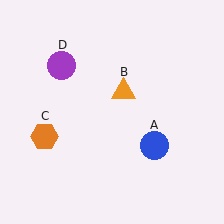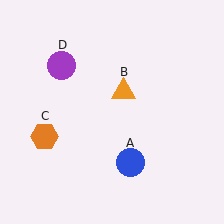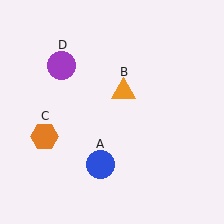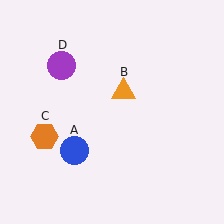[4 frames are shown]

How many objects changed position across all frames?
1 object changed position: blue circle (object A).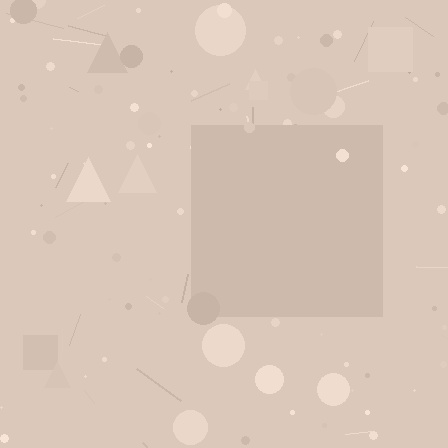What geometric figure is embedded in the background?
A square is embedded in the background.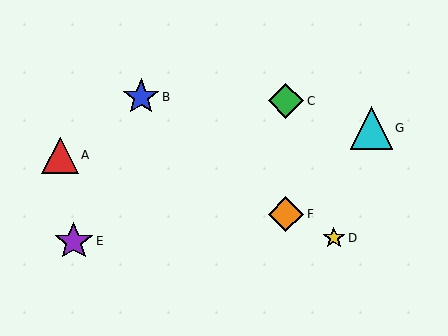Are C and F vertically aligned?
Yes, both are at x≈286.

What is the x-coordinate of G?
Object G is at x≈371.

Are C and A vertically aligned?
No, C is at x≈286 and A is at x≈60.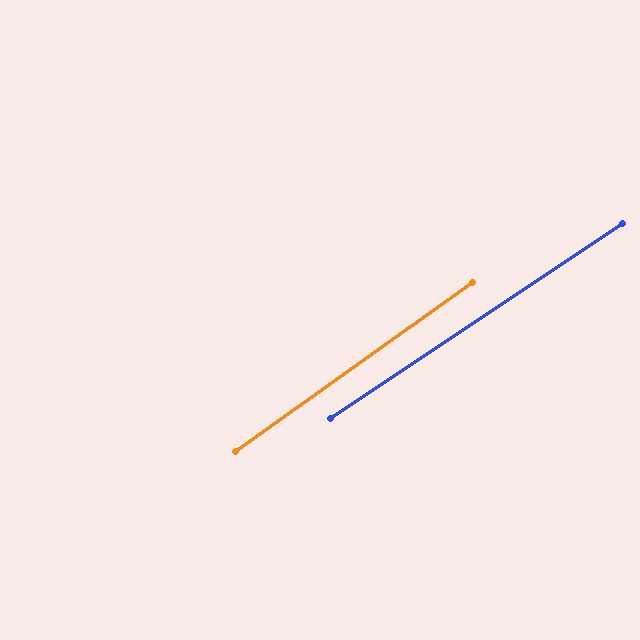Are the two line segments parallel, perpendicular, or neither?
Parallel — their directions differ by only 1.8°.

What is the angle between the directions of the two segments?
Approximately 2 degrees.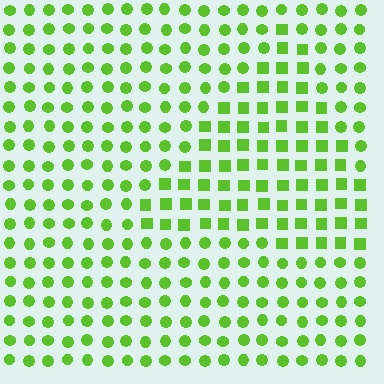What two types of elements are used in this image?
The image uses squares inside the triangle region and circles outside it.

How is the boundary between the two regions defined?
The boundary is defined by a change in element shape: squares inside vs. circles outside. All elements share the same color and spacing.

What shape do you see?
I see a triangle.